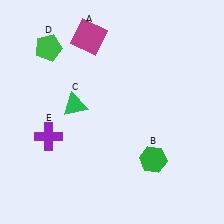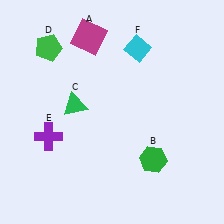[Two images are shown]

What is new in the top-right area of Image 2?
A cyan diamond (F) was added in the top-right area of Image 2.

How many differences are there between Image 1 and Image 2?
There is 1 difference between the two images.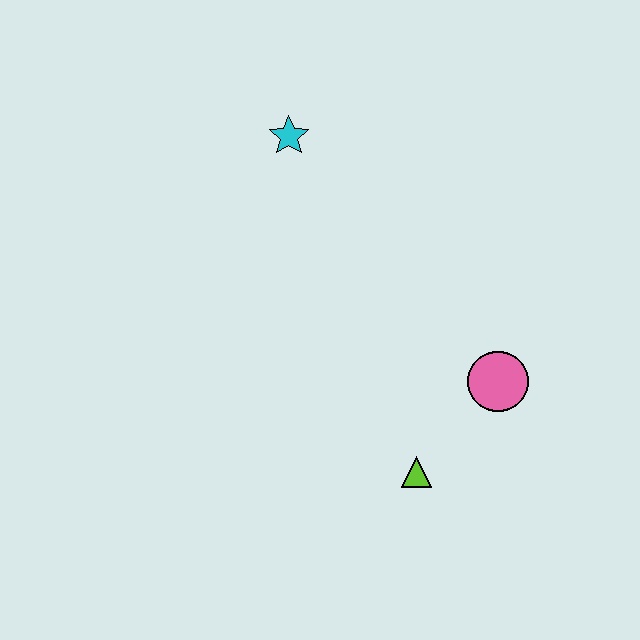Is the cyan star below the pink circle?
No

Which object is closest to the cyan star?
The pink circle is closest to the cyan star.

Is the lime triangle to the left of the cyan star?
No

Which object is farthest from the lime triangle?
The cyan star is farthest from the lime triangle.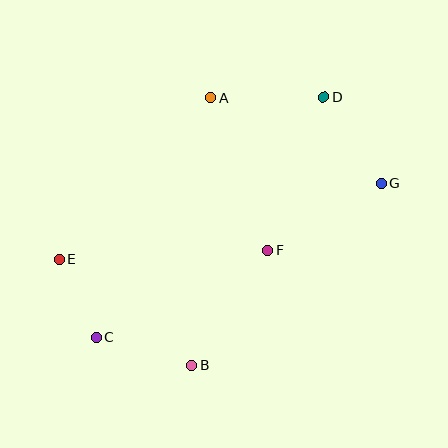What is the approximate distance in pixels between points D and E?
The distance between D and E is approximately 310 pixels.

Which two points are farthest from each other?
Points C and D are farthest from each other.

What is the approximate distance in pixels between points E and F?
The distance between E and F is approximately 208 pixels.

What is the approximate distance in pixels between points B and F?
The distance between B and F is approximately 138 pixels.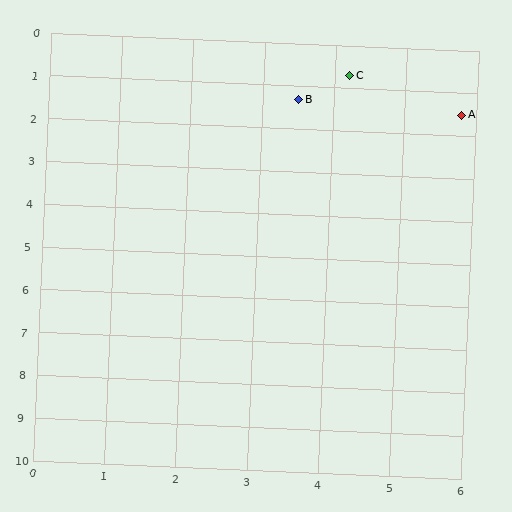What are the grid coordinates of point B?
Point B is at approximately (3.5, 1.3).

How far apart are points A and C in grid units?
Points A and C are about 1.8 grid units apart.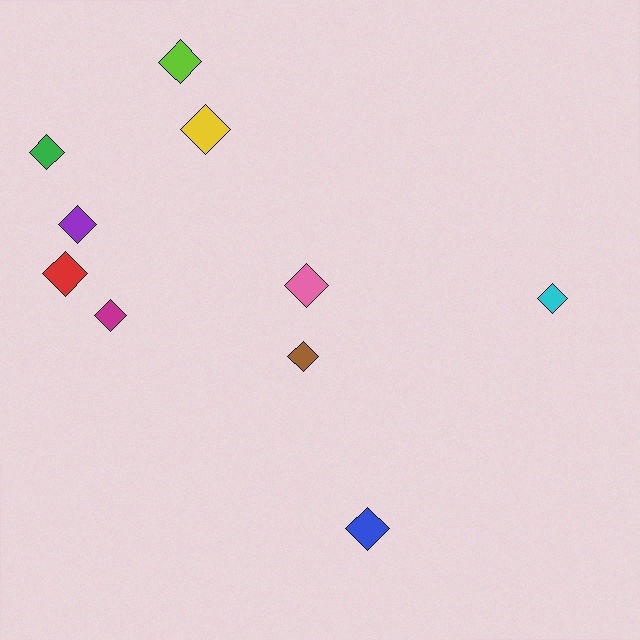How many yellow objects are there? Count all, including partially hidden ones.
There is 1 yellow object.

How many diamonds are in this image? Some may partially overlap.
There are 10 diamonds.